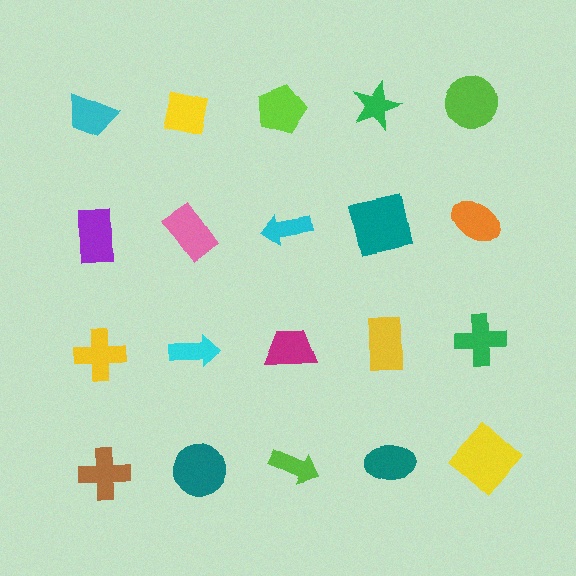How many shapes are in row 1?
5 shapes.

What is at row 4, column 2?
A teal circle.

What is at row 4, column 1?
A brown cross.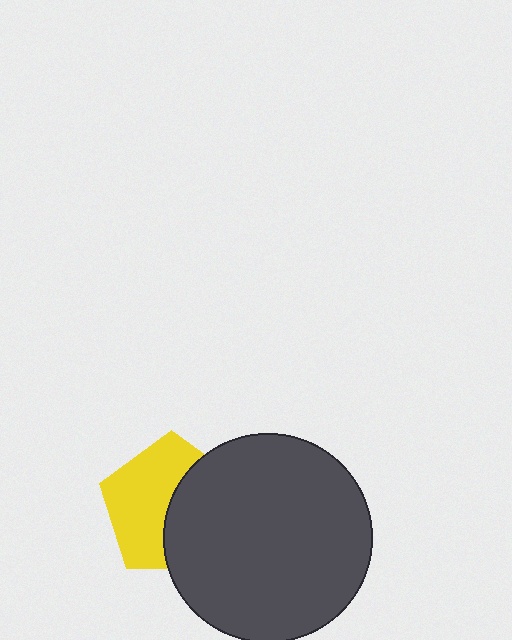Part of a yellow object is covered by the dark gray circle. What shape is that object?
It is a pentagon.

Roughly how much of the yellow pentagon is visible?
About half of it is visible (roughly 54%).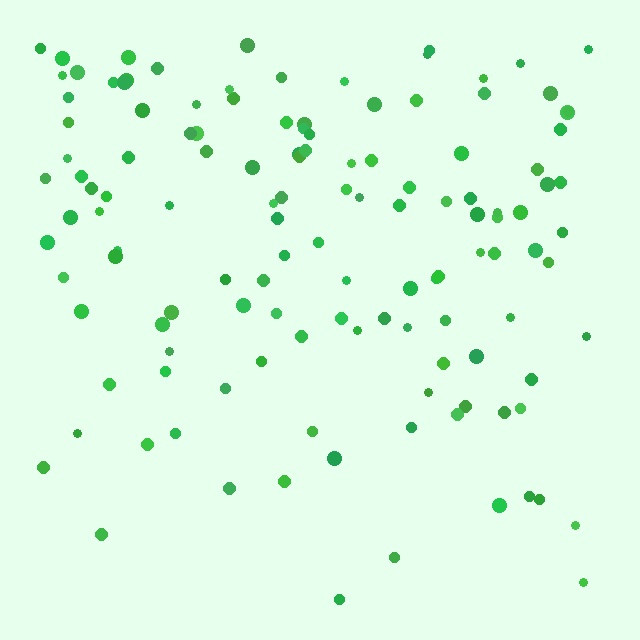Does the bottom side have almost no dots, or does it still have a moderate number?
Still a moderate number, just noticeably fewer than the top.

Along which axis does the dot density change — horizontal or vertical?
Vertical.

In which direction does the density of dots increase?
From bottom to top, with the top side densest.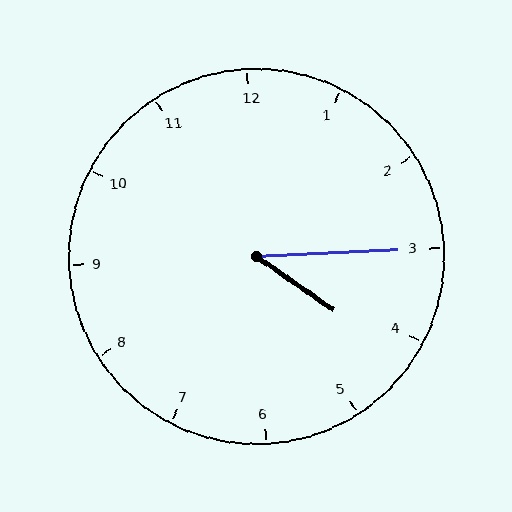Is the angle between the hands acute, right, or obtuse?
It is acute.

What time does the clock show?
4:15.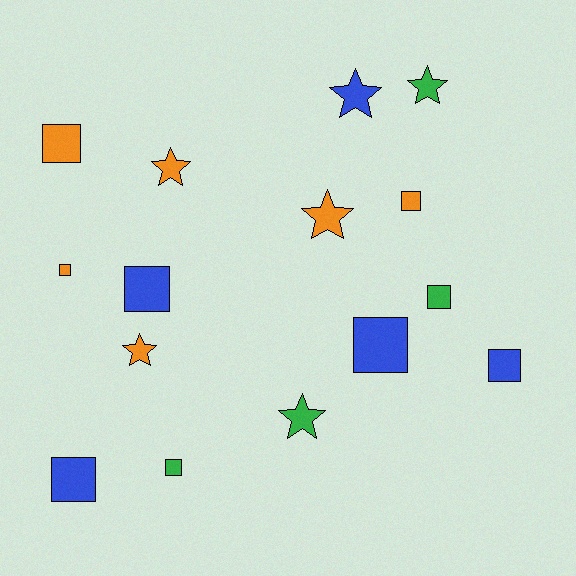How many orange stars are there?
There are 3 orange stars.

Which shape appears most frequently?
Square, with 9 objects.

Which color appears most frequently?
Orange, with 6 objects.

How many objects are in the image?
There are 15 objects.